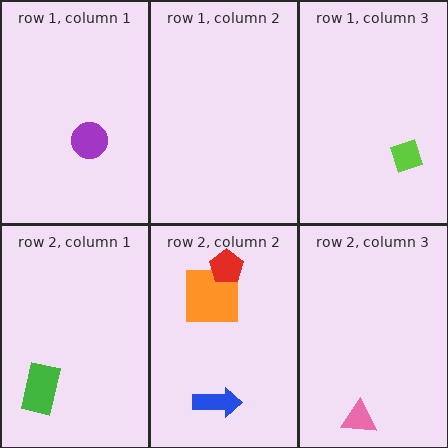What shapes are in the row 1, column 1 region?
The purple circle.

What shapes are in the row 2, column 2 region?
The blue arrow, the orange square, the red pentagon.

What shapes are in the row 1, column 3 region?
The lime diamond.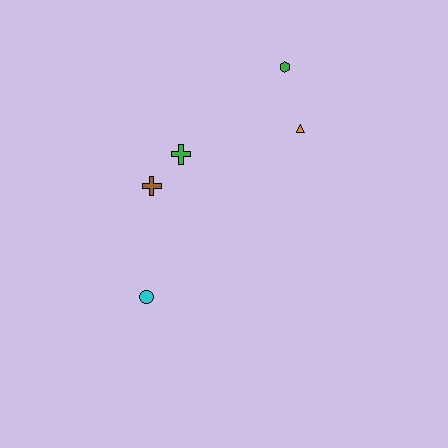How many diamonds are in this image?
There are no diamonds.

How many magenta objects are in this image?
There are no magenta objects.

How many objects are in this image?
There are 5 objects.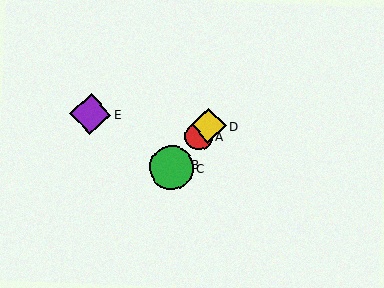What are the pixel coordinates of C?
Object C is at (171, 168).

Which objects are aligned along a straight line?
Objects A, B, C, D are aligned along a straight line.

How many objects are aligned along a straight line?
4 objects (A, B, C, D) are aligned along a straight line.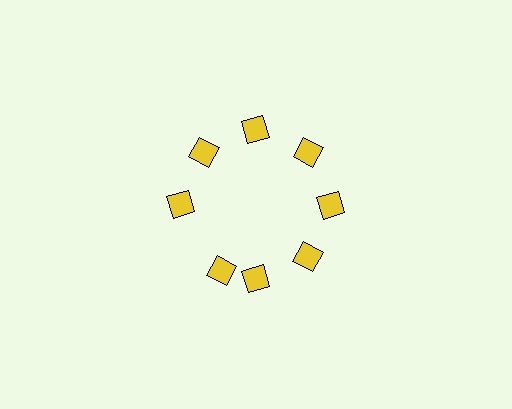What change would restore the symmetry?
The symmetry would be restored by rotating it back into even spacing with its neighbors so that all 8 diamonds sit at equal angles and equal distance from the center.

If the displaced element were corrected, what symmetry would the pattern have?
It would have 8-fold rotational symmetry — the pattern would map onto itself every 45 degrees.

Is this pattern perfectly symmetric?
No. The 8 yellow diamonds are arranged in a ring, but one element near the 8 o'clock position is rotated out of alignment along the ring, breaking the 8-fold rotational symmetry.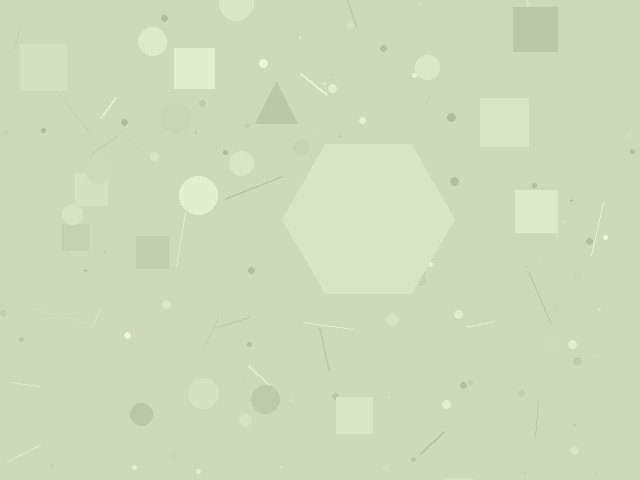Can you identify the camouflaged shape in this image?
The camouflaged shape is a hexagon.